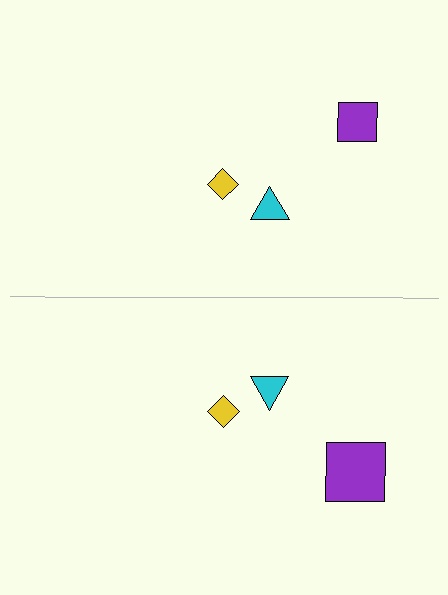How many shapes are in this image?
There are 6 shapes in this image.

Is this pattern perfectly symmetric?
No, the pattern is not perfectly symmetric. The purple square on the bottom side has a different size than its mirror counterpart.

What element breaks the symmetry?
The purple square on the bottom side has a different size than its mirror counterpart.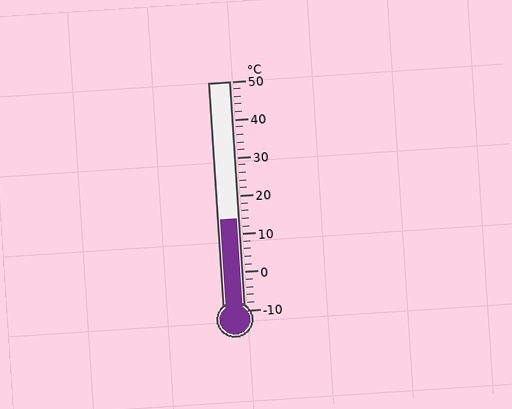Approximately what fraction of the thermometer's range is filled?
The thermometer is filled to approximately 40% of its range.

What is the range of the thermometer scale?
The thermometer scale ranges from -10°C to 50°C.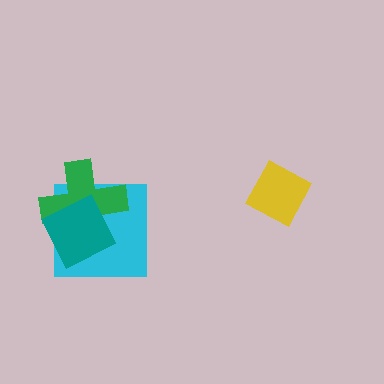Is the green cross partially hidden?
Yes, it is partially covered by another shape.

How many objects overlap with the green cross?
2 objects overlap with the green cross.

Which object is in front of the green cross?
The teal diamond is in front of the green cross.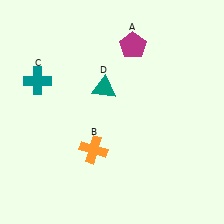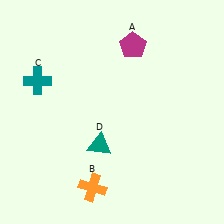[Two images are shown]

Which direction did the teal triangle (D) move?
The teal triangle (D) moved down.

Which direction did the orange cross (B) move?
The orange cross (B) moved down.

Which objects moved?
The objects that moved are: the orange cross (B), the teal triangle (D).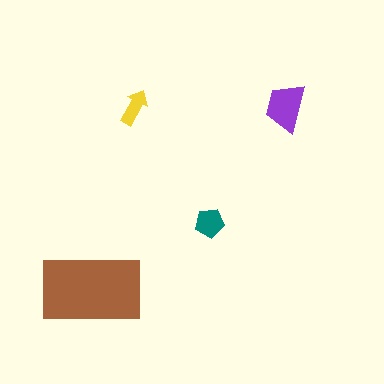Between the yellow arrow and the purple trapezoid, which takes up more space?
The purple trapezoid.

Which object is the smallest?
The yellow arrow.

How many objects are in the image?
There are 4 objects in the image.